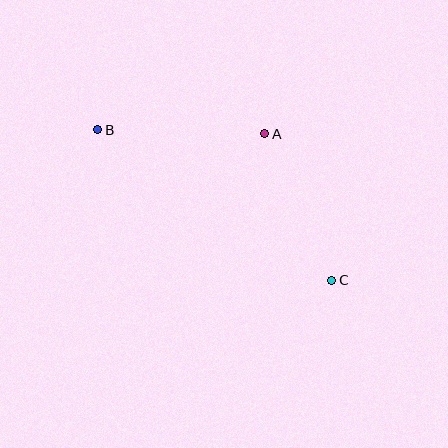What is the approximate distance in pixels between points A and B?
The distance between A and B is approximately 167 pixels.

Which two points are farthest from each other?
Points B and C are farthest from each other.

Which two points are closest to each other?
Points A and C are closest to each other.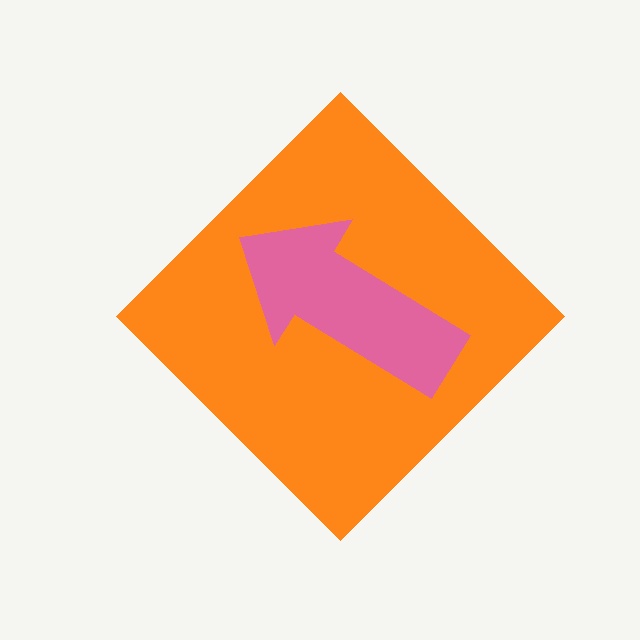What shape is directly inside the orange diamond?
The pink arrow.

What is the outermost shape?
The orange diamond.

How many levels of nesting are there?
2.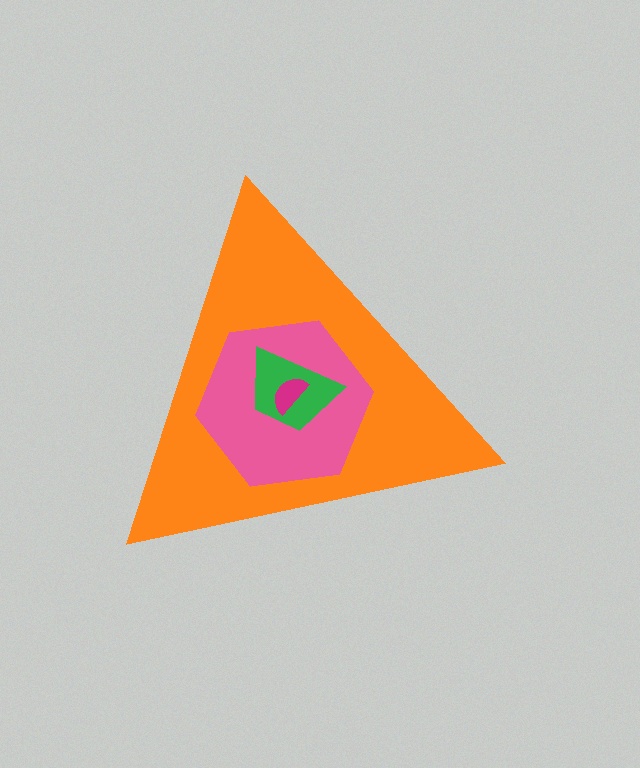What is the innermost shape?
The magenta semicircle.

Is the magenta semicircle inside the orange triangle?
Yes.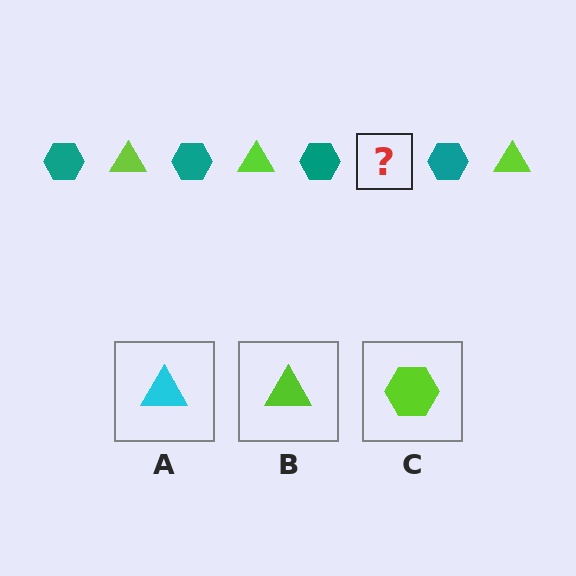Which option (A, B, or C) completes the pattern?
B.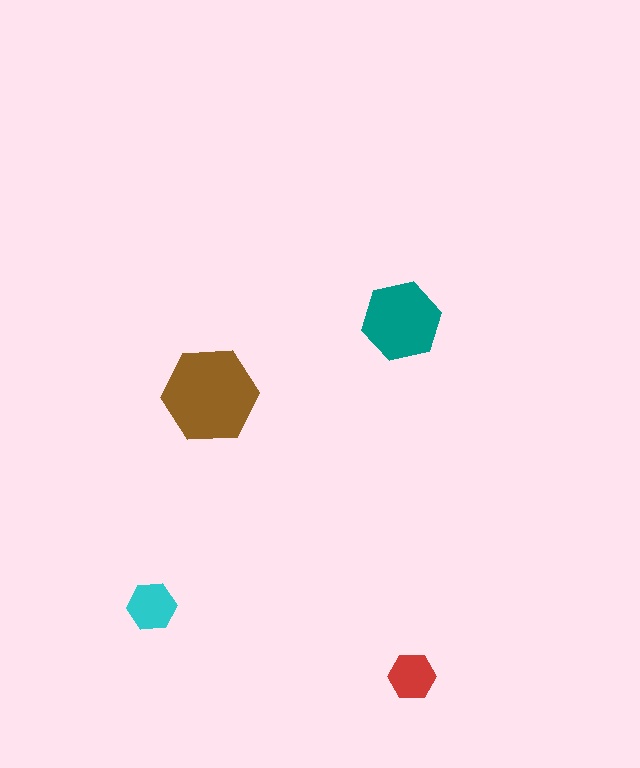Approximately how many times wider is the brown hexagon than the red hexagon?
About 2 times wider.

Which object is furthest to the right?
The red hexagon is rightmost.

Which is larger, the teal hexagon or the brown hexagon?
The brown one.